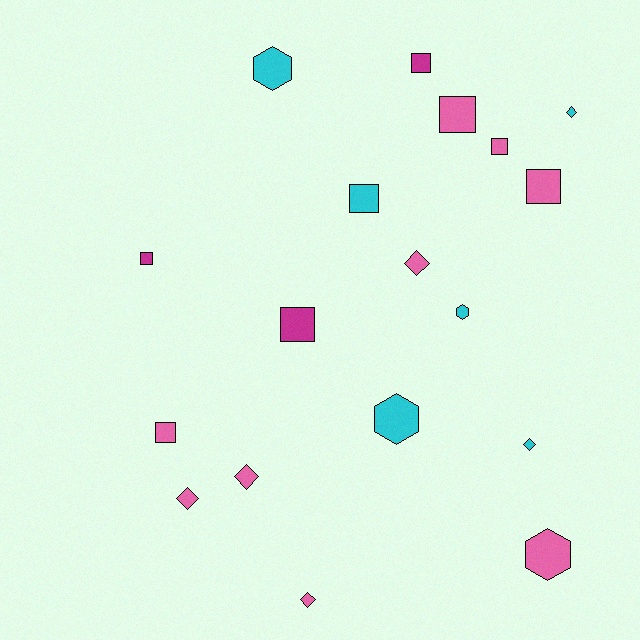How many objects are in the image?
There are 18 objects.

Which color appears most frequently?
Pink, with 9 objects.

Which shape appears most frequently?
Square, with 8 objects.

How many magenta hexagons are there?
There are no magenta hexagons.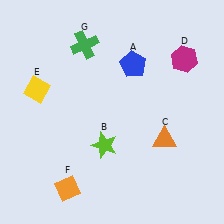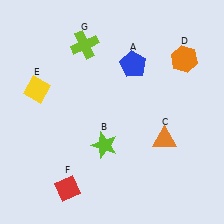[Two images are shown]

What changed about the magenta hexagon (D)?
In Image 1, D is magenta. In Image 2, it changed to orange.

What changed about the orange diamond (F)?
In Image 1, F is orange. In Image 2, it changed to red.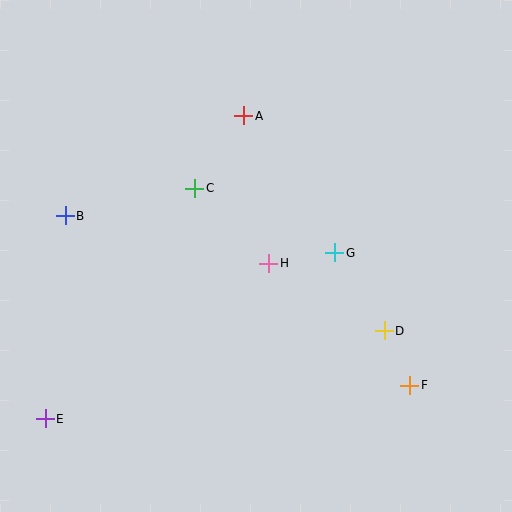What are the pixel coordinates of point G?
Point G is at (335, 253).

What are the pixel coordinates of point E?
Point E is at (45, 419).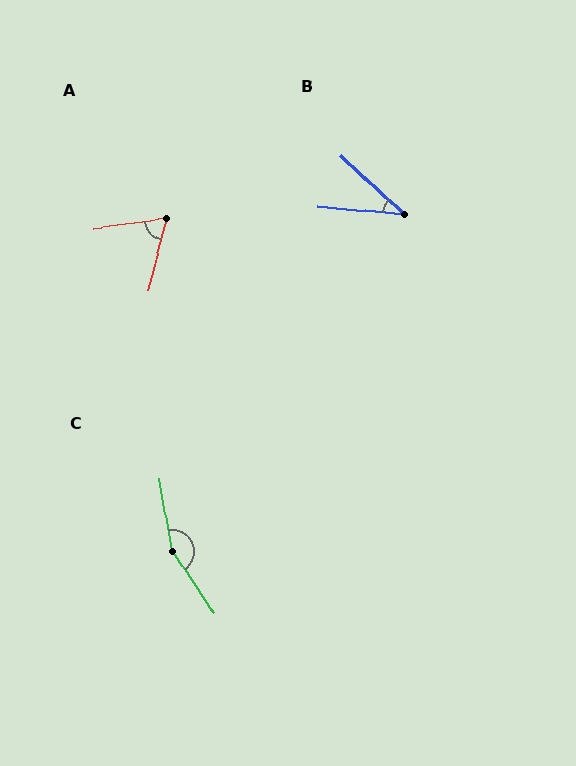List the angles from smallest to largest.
B (38°), A (68°), C (155°).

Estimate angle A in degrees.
Approximately 68 degrees.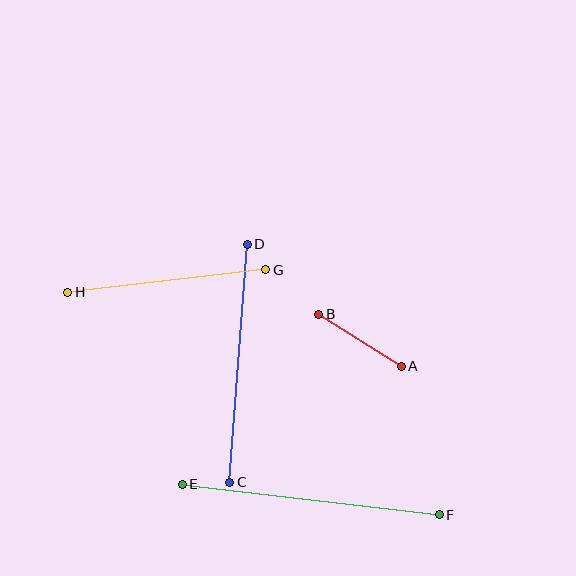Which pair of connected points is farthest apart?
Points E and F are farthest apart.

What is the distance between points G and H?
The distance is approximately 199 pixels.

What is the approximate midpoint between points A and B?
The midpoint is at approximately (360, 340) pixels.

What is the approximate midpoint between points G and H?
The midpoint is at approximately (167, 281) pixels.